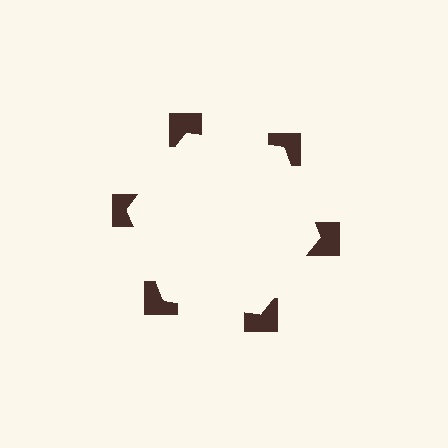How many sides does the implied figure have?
6 sides.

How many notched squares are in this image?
There are 6 — one at each vertex of the illusory hexagon.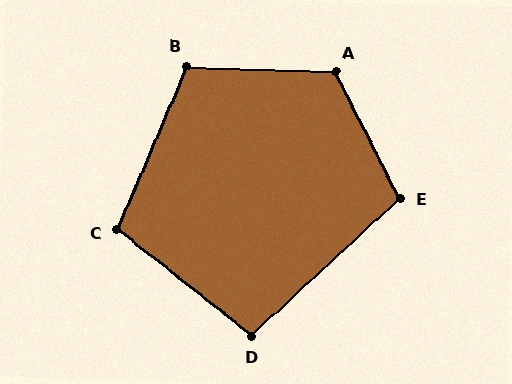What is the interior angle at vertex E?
Approximately 106 degrees (obtuse).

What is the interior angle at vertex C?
Approximately 106 degrees (obtuse).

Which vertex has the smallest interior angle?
D, at approximately 99 degrees.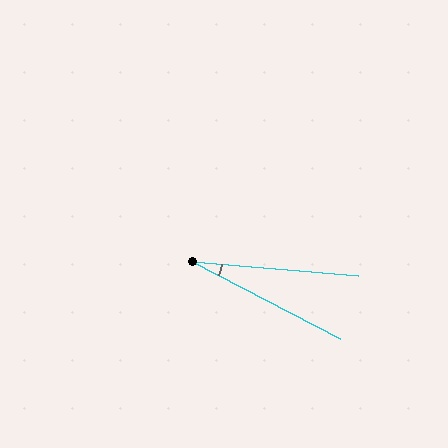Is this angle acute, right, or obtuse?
It is acute.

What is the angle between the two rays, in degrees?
Approximately 23 degrees.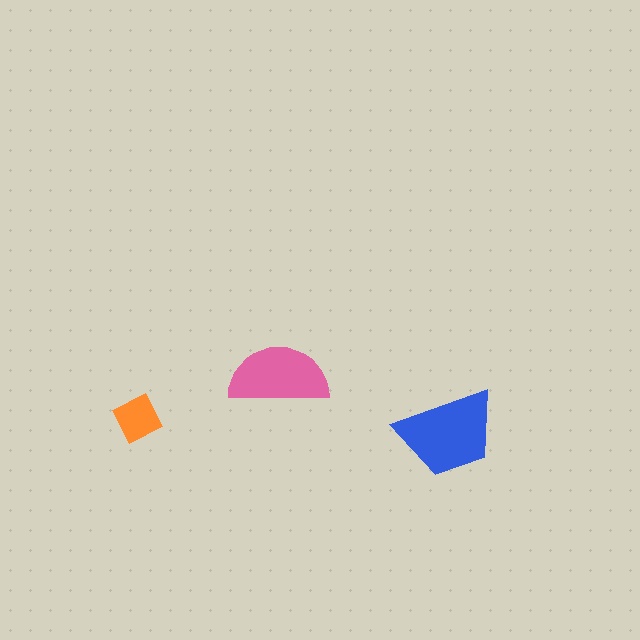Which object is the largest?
The blue trapezoid.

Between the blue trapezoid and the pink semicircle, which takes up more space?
The blue trapezoid.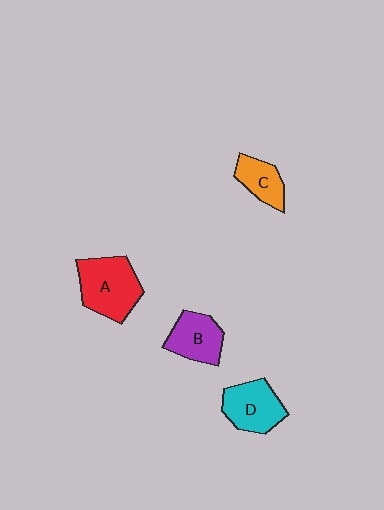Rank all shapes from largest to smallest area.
From largest to smallest: A (red), D (cyan), B (purple), C (orange).